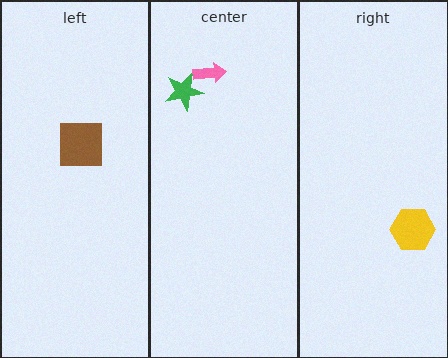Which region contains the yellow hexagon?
The right region.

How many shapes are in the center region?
2.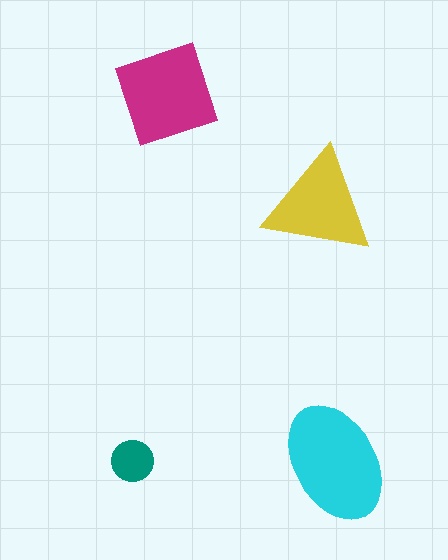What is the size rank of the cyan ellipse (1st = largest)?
1st.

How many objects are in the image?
There are 4 objects in the image.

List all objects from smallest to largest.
The teal circle, the yellow triangle, the magenta square, the cyan ellipse.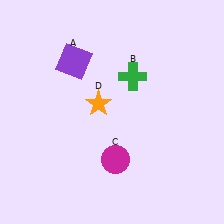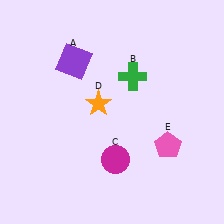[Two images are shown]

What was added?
A pink pentagon (E) was added in Image 2.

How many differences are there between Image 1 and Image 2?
There is 1 difference between the two images.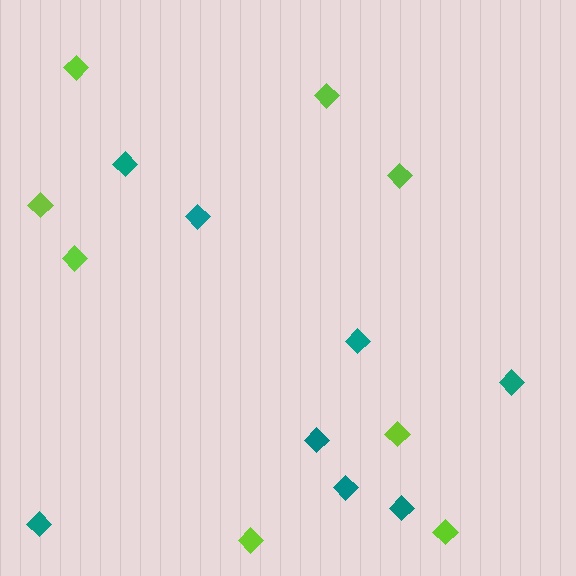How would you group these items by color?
There are 2 groups: one group of teal diamonds (8) and one group of lime diamonds (8).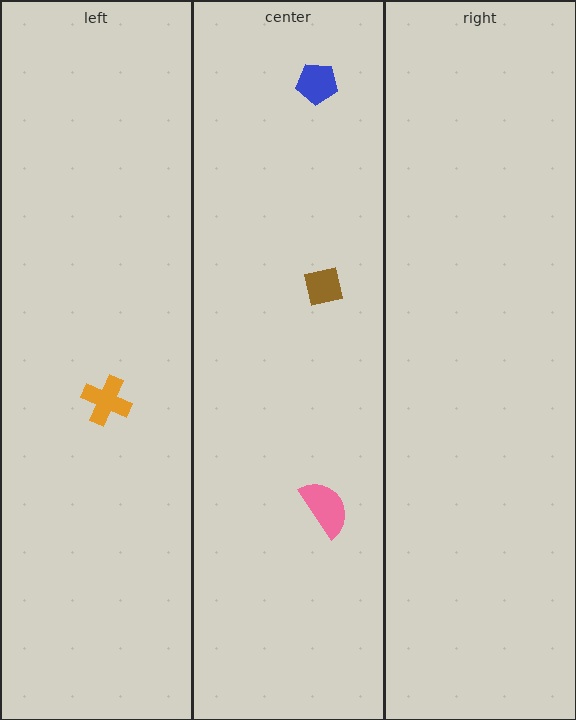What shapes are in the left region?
The orange cross.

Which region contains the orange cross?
The left region.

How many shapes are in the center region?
3.